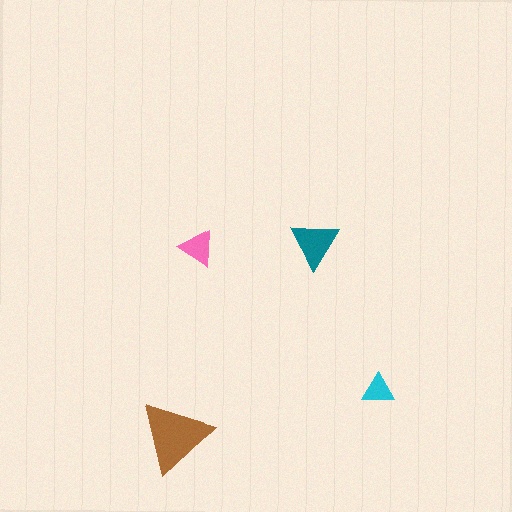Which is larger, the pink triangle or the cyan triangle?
The pink one.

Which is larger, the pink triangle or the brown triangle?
The brown one.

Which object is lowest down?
The brown triangle is bottommost.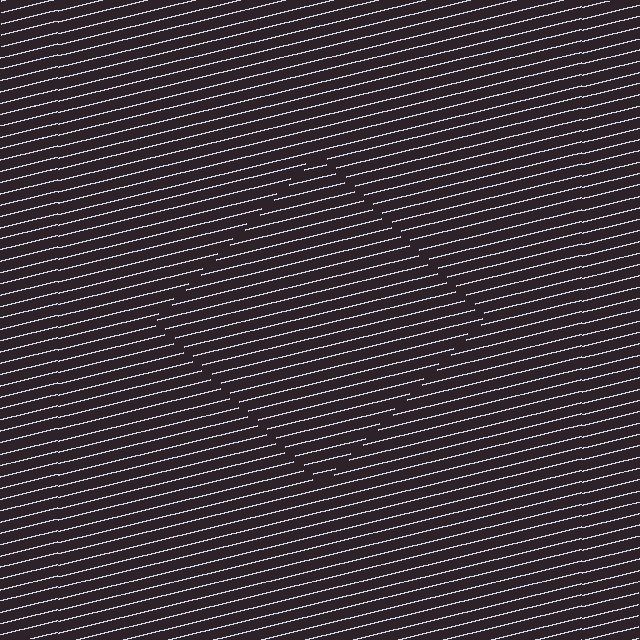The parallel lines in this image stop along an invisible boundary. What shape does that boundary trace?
An illusory square. The interior of the shape contains the same grating, shifted by half a period — the contour is defined by the phase discontinuity where line-ends from the inner and outer gratings abut.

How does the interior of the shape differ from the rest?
The interior of the shape contains the same grating, shifted by half a period — the contour is defined by the phase discontinuity where line-ends from the inner and outer gratings abut.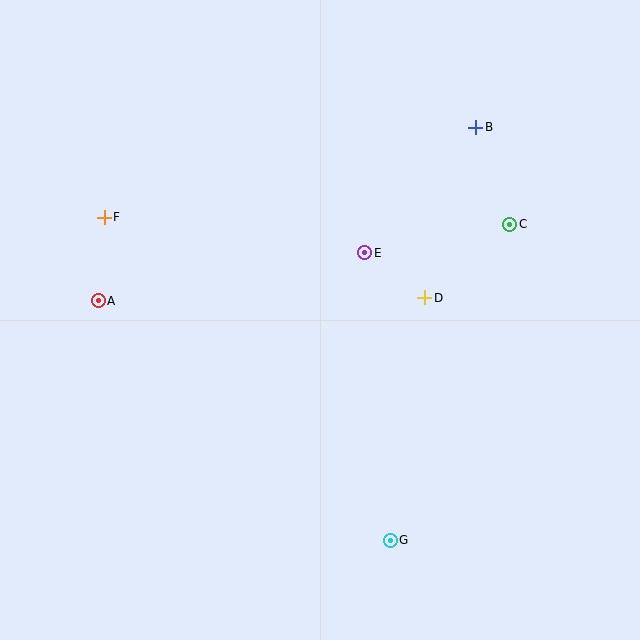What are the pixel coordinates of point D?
Point D is at (425, 298).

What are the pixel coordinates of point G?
Point G is at (390, 540).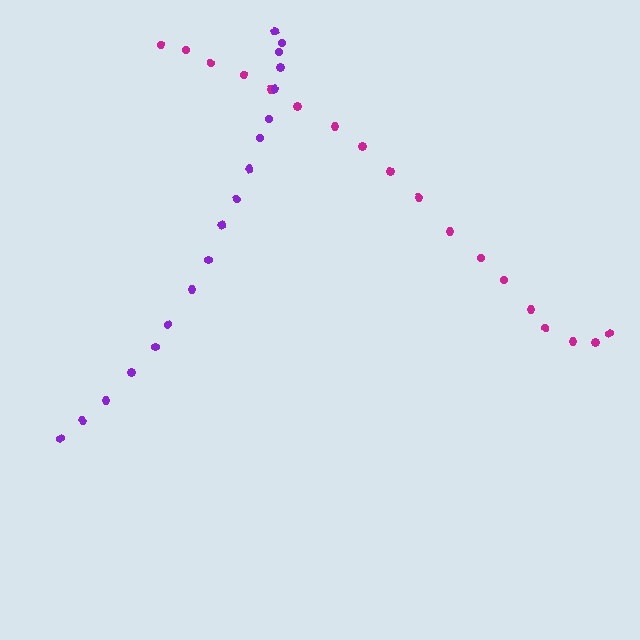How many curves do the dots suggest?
There are 2 distinct paths.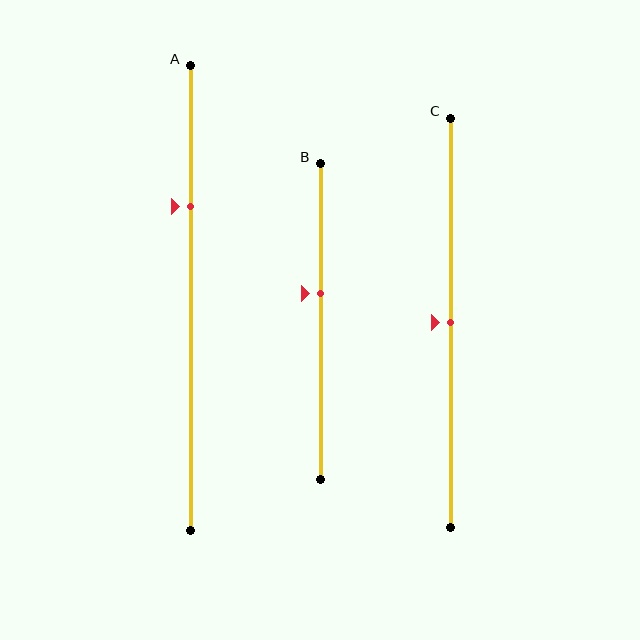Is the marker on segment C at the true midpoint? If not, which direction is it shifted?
Yes, the marker on segment C is at the true midpoint.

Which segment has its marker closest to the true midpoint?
Segment C has its marker closest to the true midpoint.